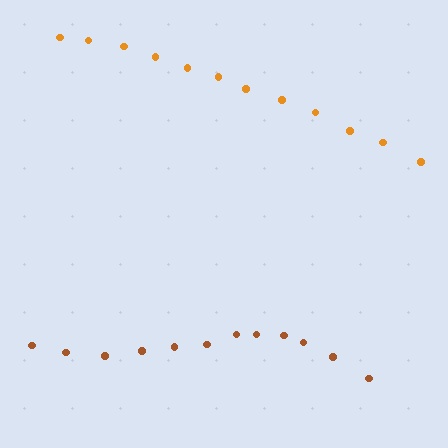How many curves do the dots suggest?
There are 2 distinct paths.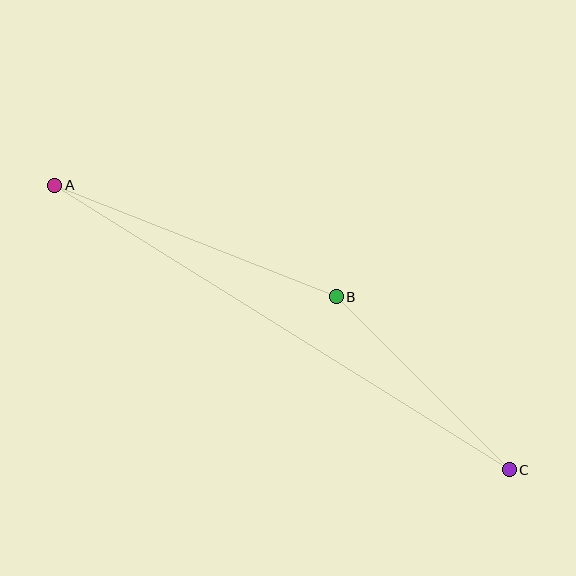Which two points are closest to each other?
Points B and C are closest to each other.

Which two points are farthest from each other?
Points A and C are farthest from each other.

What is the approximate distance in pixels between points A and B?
The distance between A and B is approximately 303 pixels.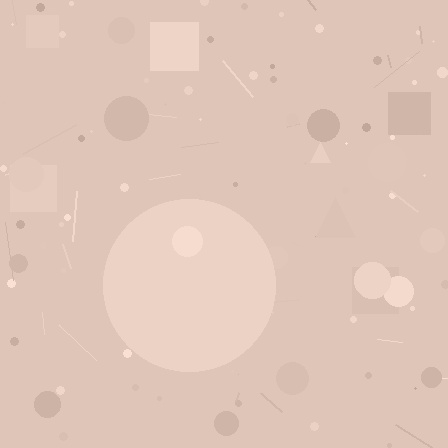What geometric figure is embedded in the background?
A circle is embedded in the background.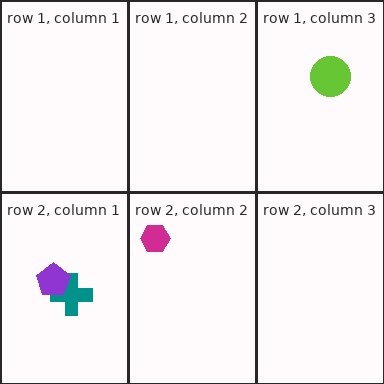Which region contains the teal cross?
The row 2, column 1 region.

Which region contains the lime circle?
The row 1, column 3 region.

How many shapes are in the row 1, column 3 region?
1.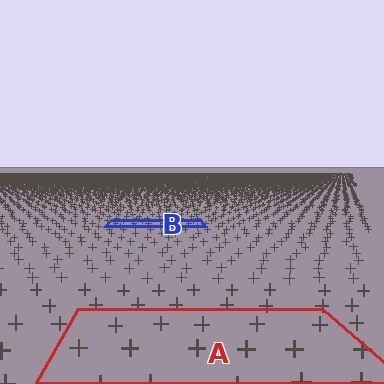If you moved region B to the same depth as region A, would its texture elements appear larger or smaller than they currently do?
They would appear larger. At a closer depth, the same texture elements are projected at a bigger on-screen size.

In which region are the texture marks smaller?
The texture marks are smaller in region B, because it is farther away.